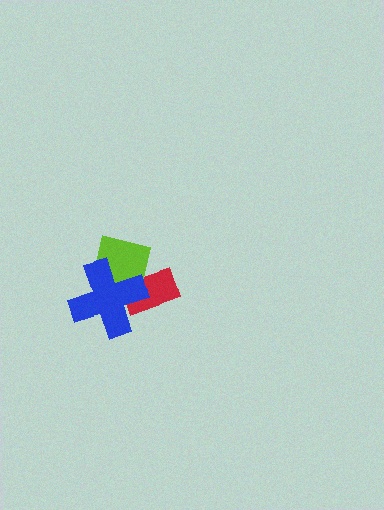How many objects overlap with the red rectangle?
2 objects overlap with the red rectangle.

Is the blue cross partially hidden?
No, no other shape covers it.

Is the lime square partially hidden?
Yes, it is partially covered by another shape.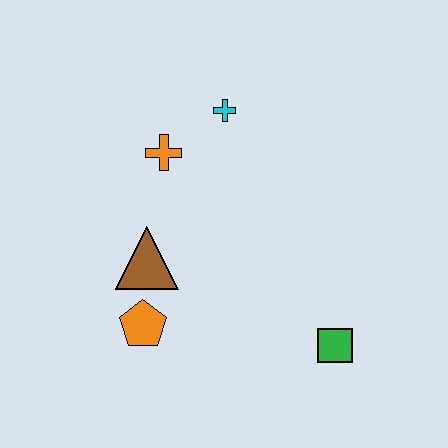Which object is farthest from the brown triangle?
The green square is farthest from the brown triangle.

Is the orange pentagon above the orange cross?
No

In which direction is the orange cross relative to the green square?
The orange cross is above the green square.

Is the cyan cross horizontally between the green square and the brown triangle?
Yes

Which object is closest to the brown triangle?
The orange pentagon is closest to the brown triangle.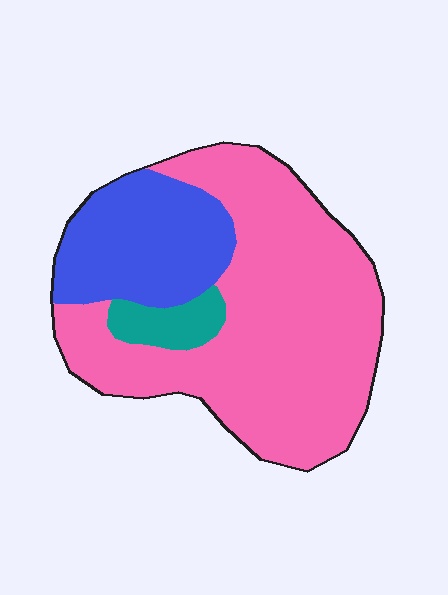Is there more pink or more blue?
Pink.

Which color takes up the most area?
Pink, at roughly 70%.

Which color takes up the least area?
Teal, at roughly 5%.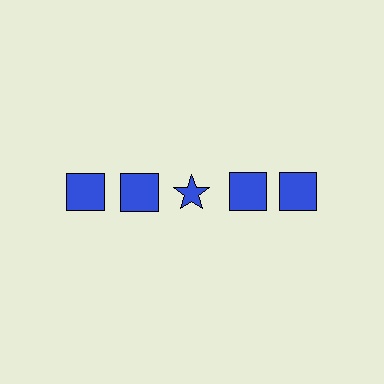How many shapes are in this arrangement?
There are 5 shapes arranged in a grid pattern.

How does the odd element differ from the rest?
It has a different shape: star instead of square.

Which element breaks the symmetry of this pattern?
The blue star in the top row, center column breaks the symmetry. All other shapes are blue squares.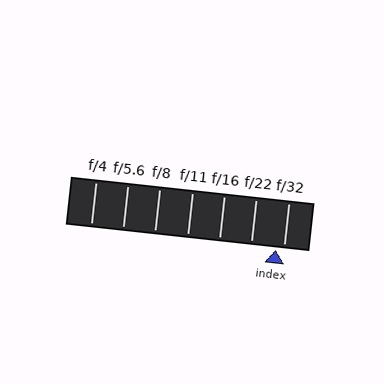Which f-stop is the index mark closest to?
The index mark is closest to f/32.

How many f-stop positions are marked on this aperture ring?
There are 7 f-stop positions marked.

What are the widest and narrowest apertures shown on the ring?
The widest aperture shown is f/4 and the narrowest is f/32.